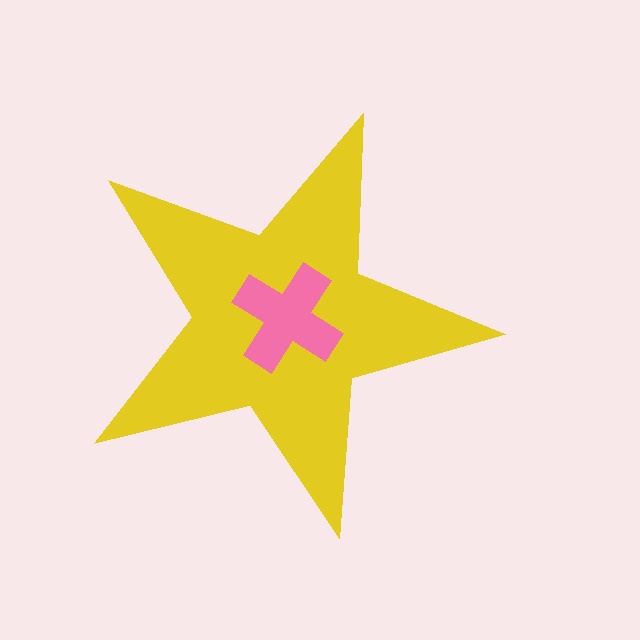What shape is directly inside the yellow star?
The pink cross.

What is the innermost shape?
The pink cross.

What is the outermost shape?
The yellow star.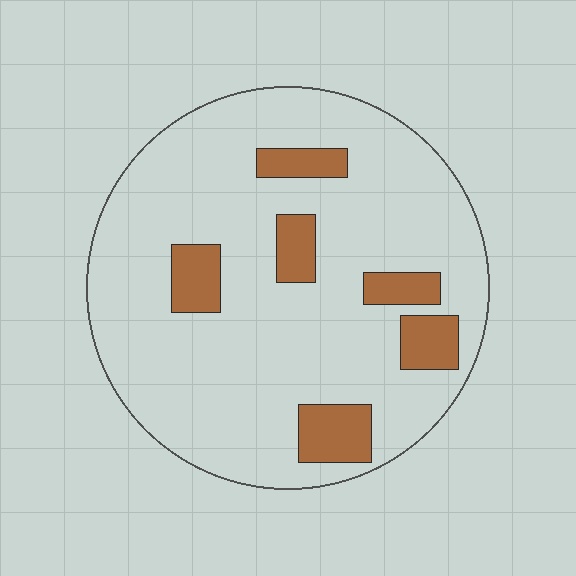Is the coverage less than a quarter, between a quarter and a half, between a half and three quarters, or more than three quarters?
Less than a quarter.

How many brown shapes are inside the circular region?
6.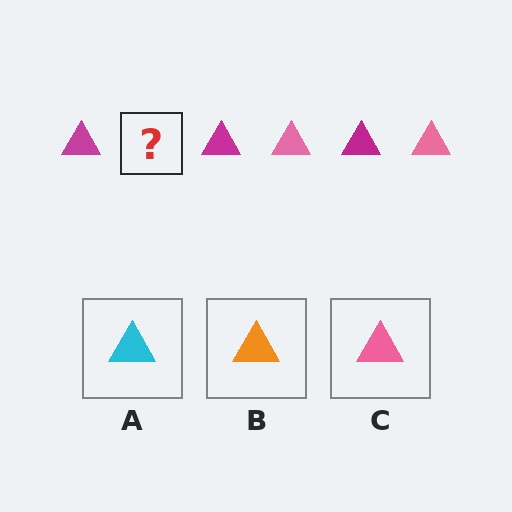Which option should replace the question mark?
Option C.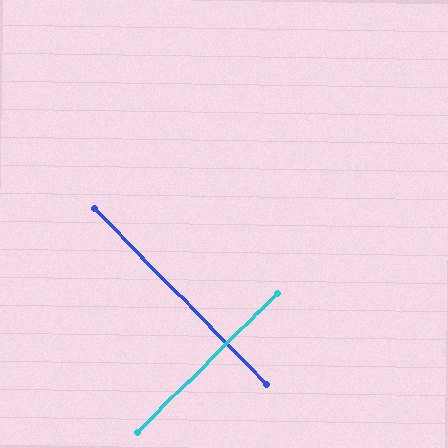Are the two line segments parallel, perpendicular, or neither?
Perpendicular — they meet at approximately 90°.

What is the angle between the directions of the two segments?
Approximately 90 degrees.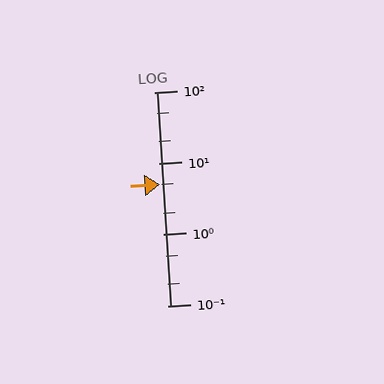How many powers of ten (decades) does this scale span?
The scale spans 3 decades, from 0.1 to 100.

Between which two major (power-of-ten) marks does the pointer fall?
The pointer is between 1 and 10.